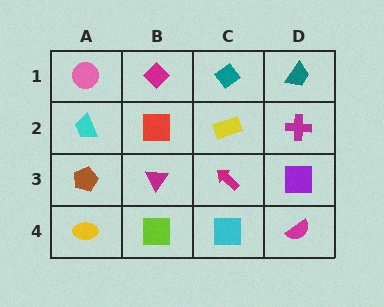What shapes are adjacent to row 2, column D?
A teal trapezoid (row 1, column D), a purple square (row 3, column D), a yellow rectangle (row 2, column C).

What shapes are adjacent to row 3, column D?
A magenta cross (row 2, column D), a magenta semicircle (row 4, column D), a magenta arrow (row 3, column C).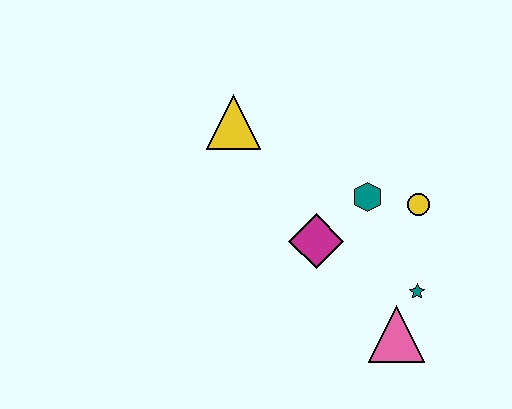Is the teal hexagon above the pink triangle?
Yes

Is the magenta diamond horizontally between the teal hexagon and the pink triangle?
No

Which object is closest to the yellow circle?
The teal hexagon is closest to the yellow circle.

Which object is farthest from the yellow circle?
The yellow triangle is farthest from the yellow circle.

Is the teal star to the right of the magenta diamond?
Yes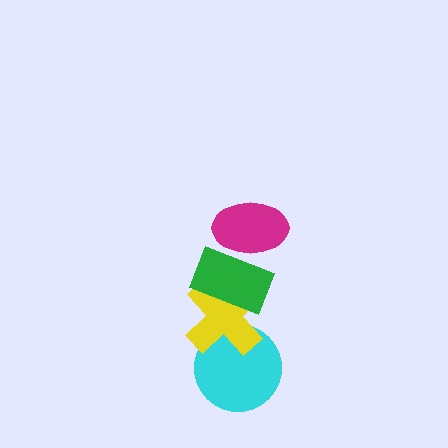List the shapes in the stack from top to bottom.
From top to bottom: the magenta ellipse, the green rectangle, the yellow cross, the cyan circle.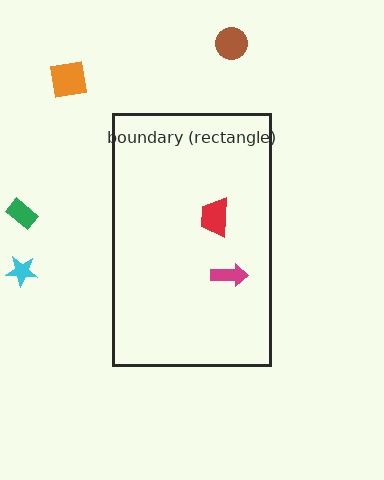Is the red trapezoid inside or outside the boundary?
Inside.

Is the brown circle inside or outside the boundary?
Outside.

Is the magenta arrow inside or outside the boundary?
Inside.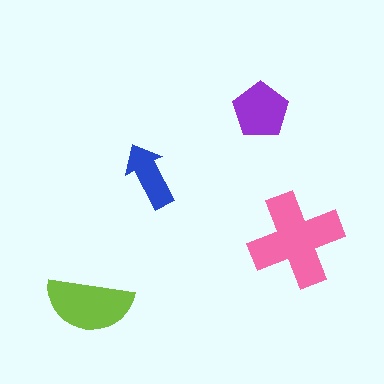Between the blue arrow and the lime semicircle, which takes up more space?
The lime semicircle.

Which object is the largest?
The pink cross.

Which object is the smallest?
The blue arrow.